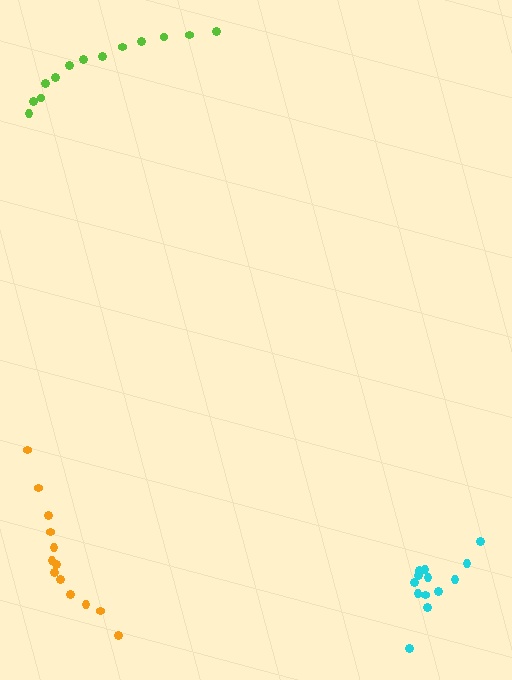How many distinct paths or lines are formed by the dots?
There are 3 distinct paths.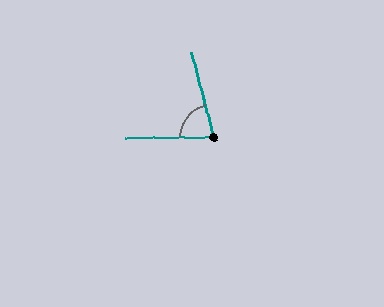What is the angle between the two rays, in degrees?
Approximately 75 degrees.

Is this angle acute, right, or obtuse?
It is acute.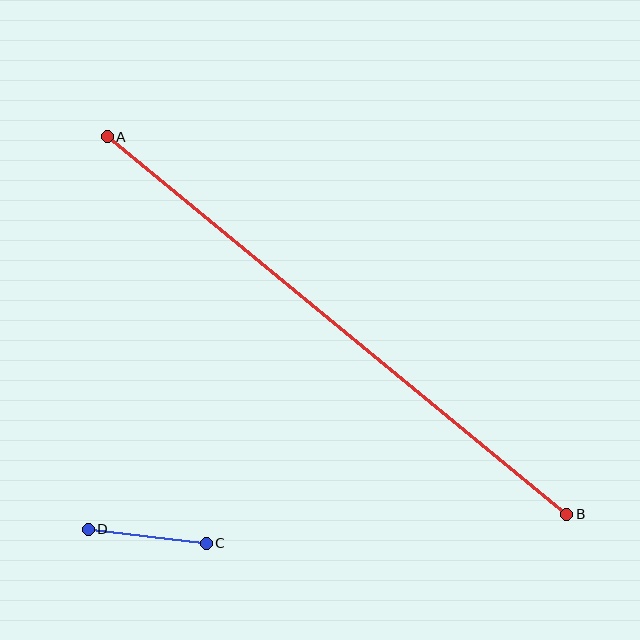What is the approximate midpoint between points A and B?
The midpoint is at approximately (337, 326) pixels.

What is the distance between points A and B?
The distance is approximately 595 pixels.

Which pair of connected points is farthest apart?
Points A and B are farthest apart.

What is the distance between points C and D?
The distance is approximately 119 pixels.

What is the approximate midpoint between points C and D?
The midpoint is at approximately (147, 536) pixels.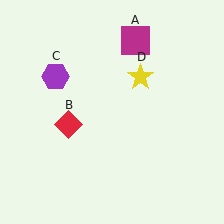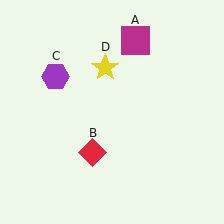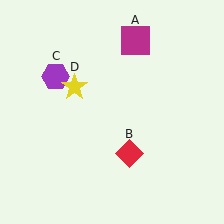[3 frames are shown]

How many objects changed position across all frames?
2 objects changed position: red diamond (object B), yellow star (object D).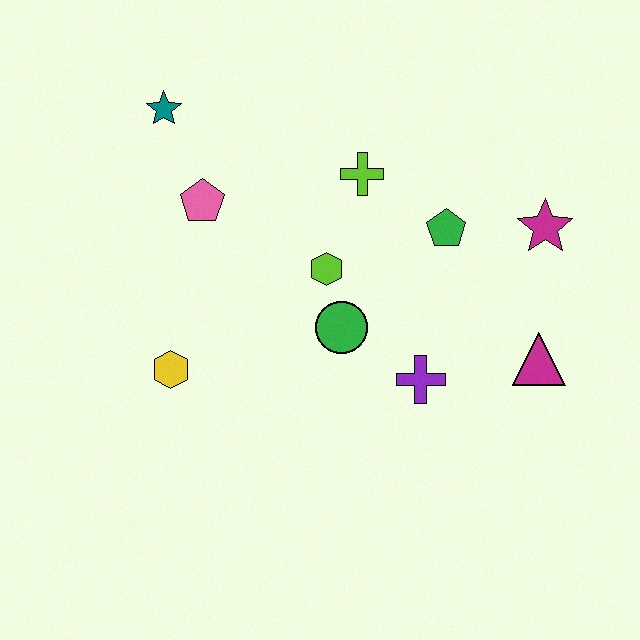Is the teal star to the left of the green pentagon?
Yes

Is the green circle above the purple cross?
Yes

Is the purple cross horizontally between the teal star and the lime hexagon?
No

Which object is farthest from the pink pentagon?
The magenta triangle is farthest from the pink pentagon.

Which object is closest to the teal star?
The pink pentagon is closest to the teal star.